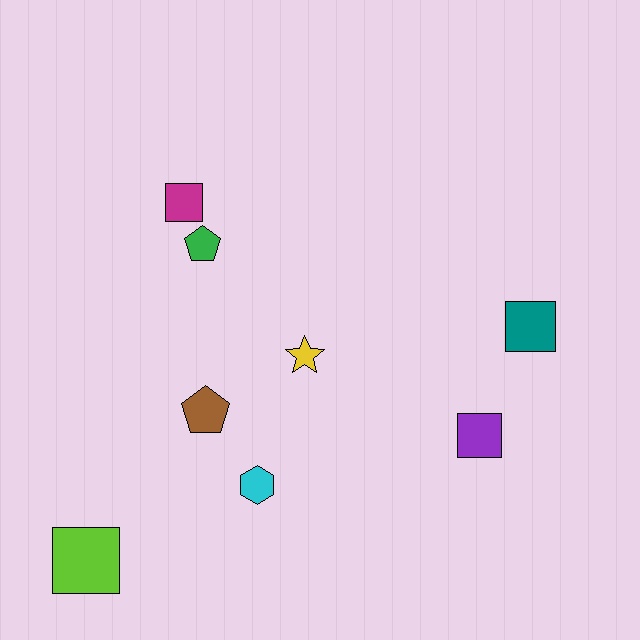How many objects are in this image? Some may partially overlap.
There are 8 objects.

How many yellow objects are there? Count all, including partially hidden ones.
There is 1 yellow object.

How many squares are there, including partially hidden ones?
There are 4 squares.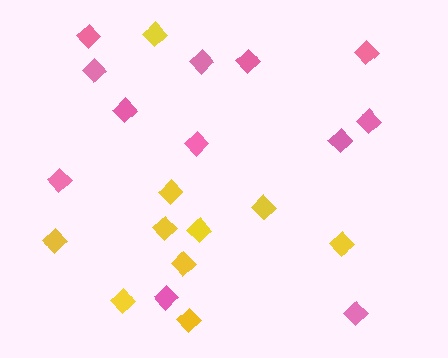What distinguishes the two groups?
There are 2 groups: one group of yellow diamonds (10) and one group of pink diamonds (12).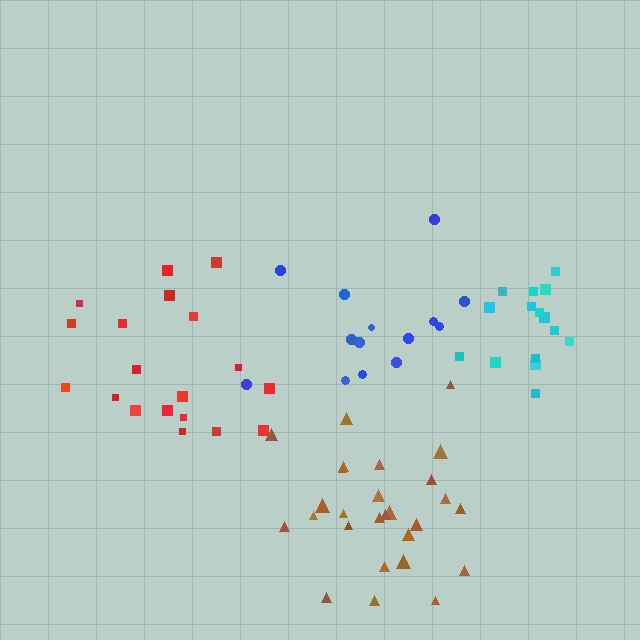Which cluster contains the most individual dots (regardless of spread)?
Brown (27).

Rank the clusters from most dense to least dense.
cyan, brown, red, blue.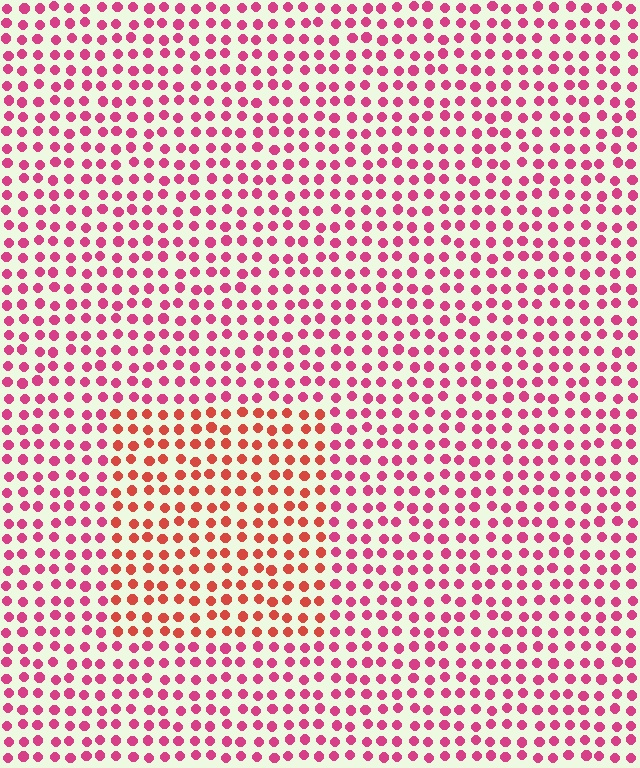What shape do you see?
I see a rectangle.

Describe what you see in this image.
The image is filled with small magenta elements in a uniform arrangement. A rectangle-shaped region is visible where the elements are tinted to a slightly different hue, forming a subtle color boundary.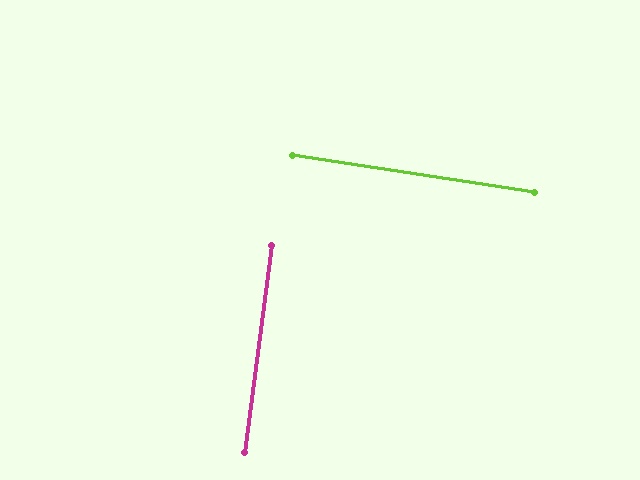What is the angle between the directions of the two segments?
Approximately 89 degrees.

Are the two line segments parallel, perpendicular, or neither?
Perpendicular — they meet at approximately 89°.